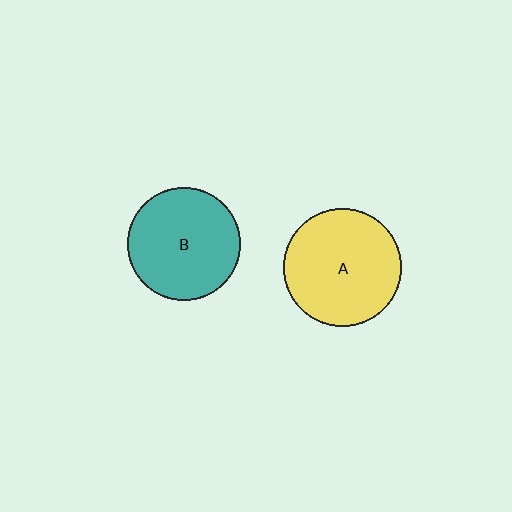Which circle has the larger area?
Circle A (yellow).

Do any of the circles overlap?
No, none of the circles overlap.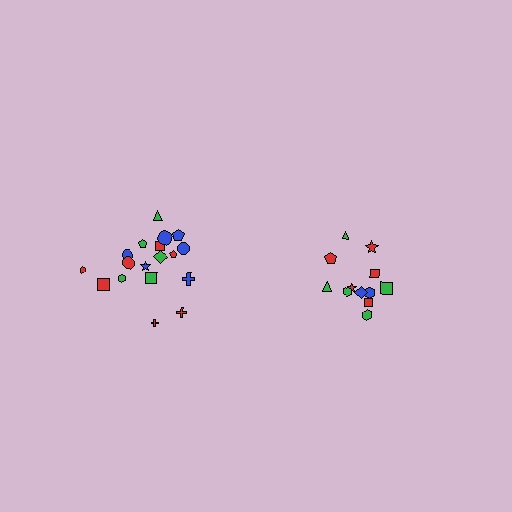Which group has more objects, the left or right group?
The left group.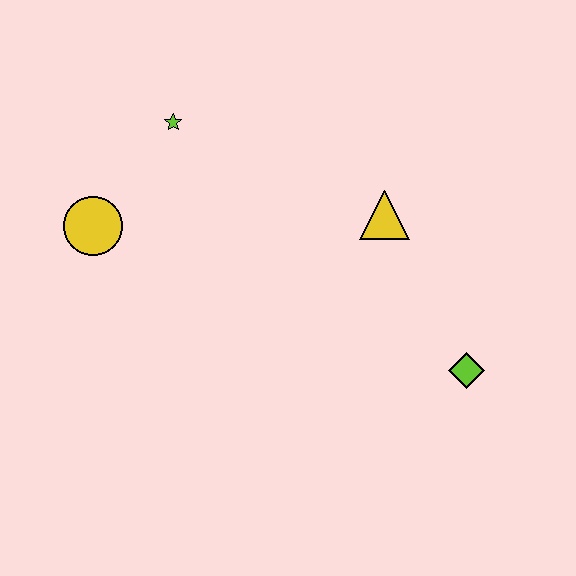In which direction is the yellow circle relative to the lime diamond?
The yellow circle is to the left of the lime diamond.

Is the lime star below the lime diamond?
No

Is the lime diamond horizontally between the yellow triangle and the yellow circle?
No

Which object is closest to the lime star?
The yellow circle is closest to the lime star.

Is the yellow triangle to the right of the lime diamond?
No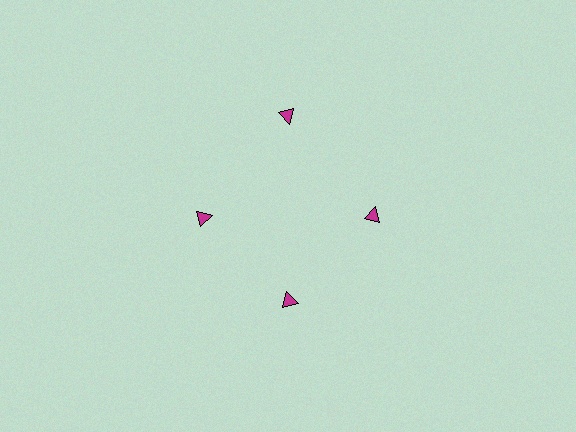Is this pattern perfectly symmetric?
No. The 4 magenta triangles are arranged in a ring, but one element near the 12 o'clock position is pushed outward from the center, breaking the 4-fold rotational symmetry.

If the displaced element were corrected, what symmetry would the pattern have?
It would have 4-fold rotational symmetry — the pattern would map onto itself every 90 degrees.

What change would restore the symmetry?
The symmetry would be restored by moving it inward, back onto the ring so that all 4 triangles sit at equal angles and equal distance from the center.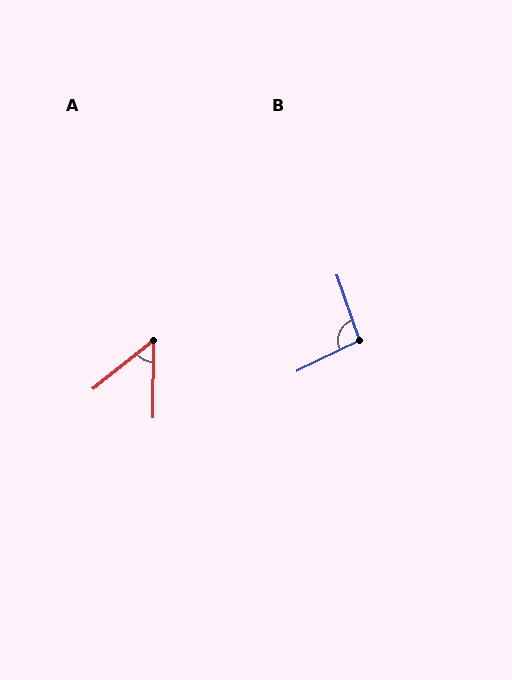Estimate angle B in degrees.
Approximately 97 degrees.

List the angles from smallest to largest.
A (51°), B (97°).